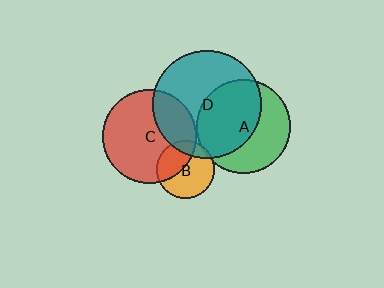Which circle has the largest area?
Circle D (teal).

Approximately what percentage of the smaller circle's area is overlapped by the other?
Approximately 5%.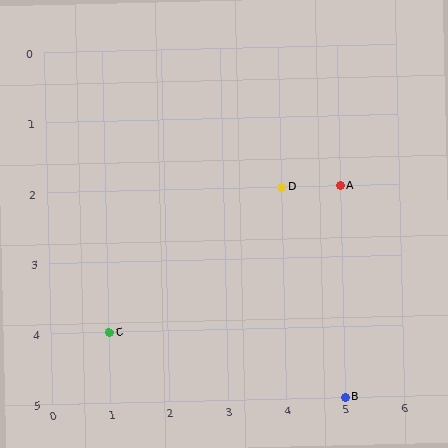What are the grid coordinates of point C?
Point C is at grid coordinates (1, 4).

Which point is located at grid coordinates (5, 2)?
Point A is at (5, 2).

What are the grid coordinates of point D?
Point D is at grid coordinates (4, 2).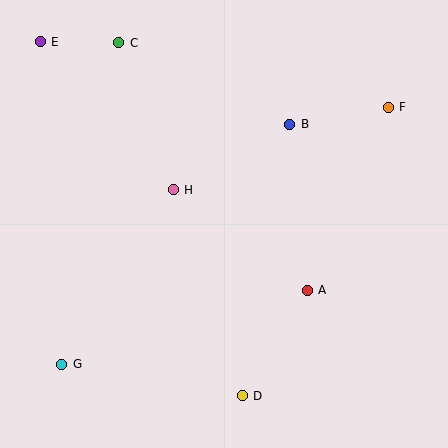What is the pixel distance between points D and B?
The distance between D and B is 275 pixels.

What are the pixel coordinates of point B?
Point B is at (290, 125).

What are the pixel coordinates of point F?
Point F is at (388, 107).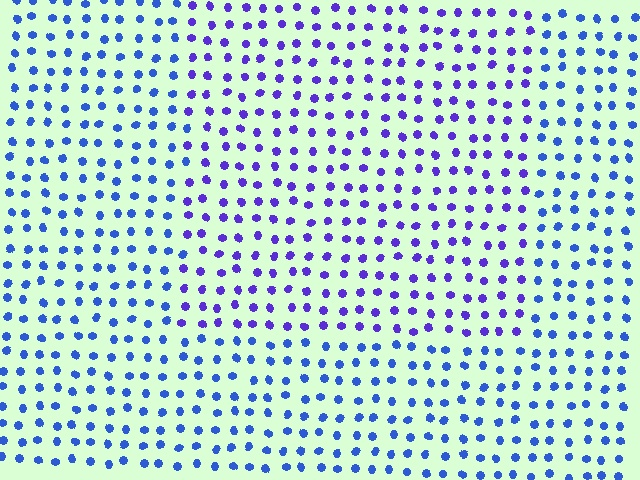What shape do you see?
I see a rectangle.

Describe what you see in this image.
The image is filled with small blue elements in a uniform arrangement. A rectangle-shaped region is visible where the elements are tinted to a slightly different hue, forming a subtle color boundary.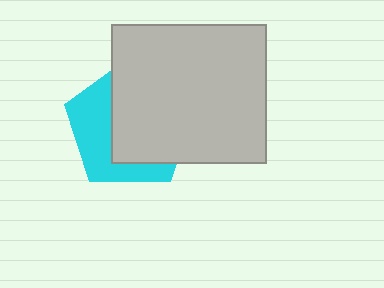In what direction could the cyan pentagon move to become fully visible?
The cyan pentagon could move left. That would shift it out from behind the light gray rectangle entirely.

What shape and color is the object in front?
The object in front is a light gray rectangle.